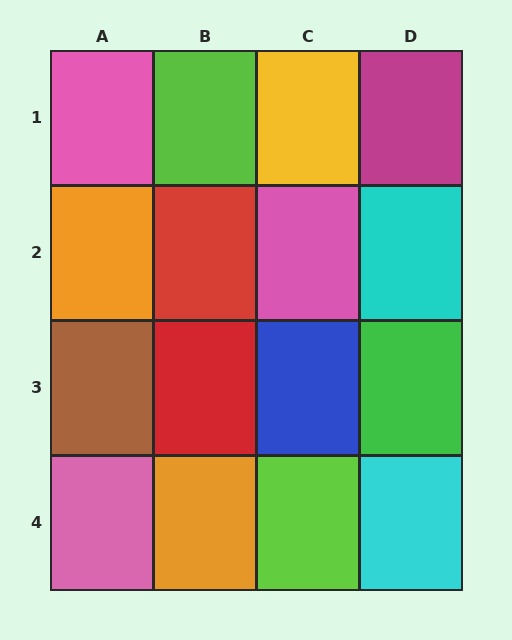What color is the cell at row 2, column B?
Red.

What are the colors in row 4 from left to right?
Pink, orange, lime, cyan.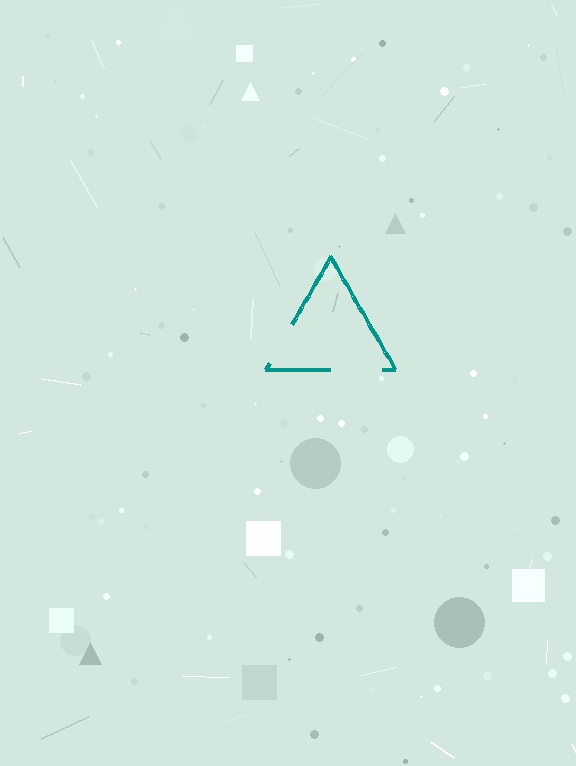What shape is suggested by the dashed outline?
The dashed outline suggests a triangle.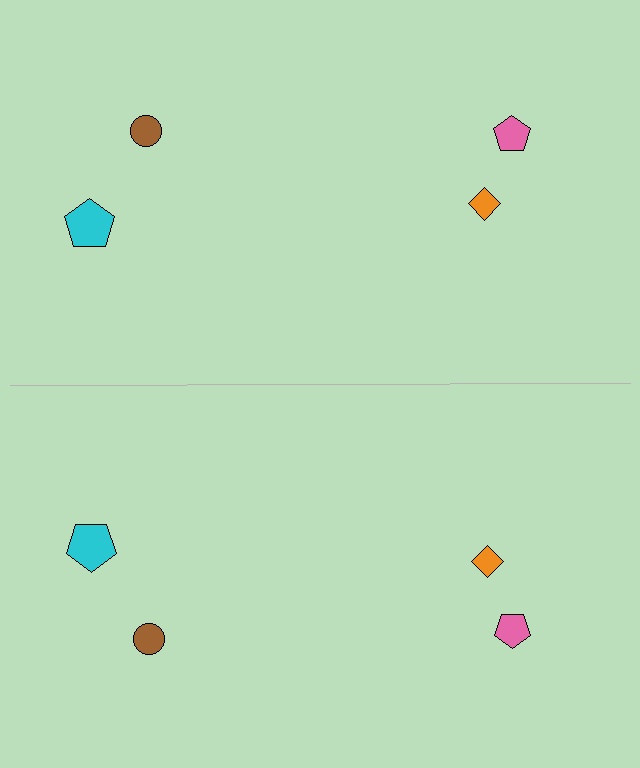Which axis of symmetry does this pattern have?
The pattern has a horizontal axis of symmetry running through the center of the image.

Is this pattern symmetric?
Yes, this pattern has bilateral (reflection) symmetry.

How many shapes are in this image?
There are 8 shapes in this image.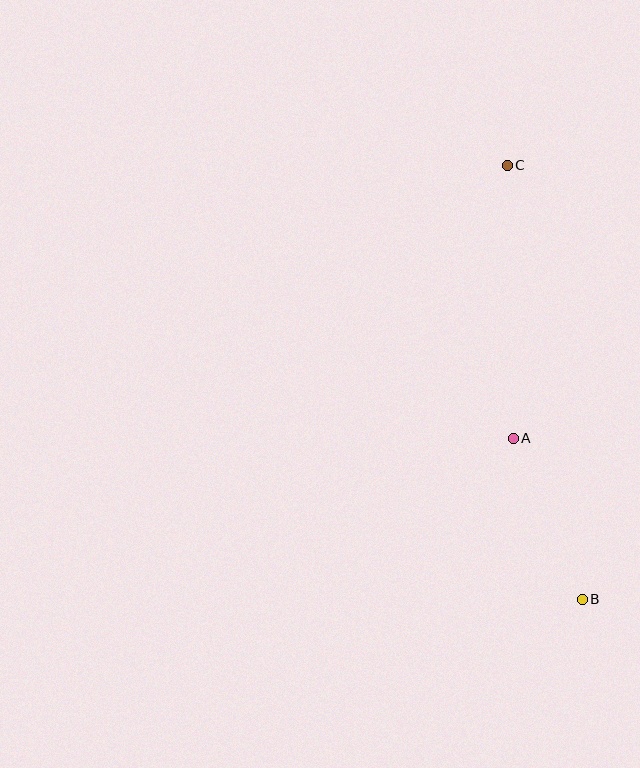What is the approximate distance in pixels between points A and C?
The distance between A and C is approximately 273 pixels.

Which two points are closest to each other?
Points A and B are closest to each other.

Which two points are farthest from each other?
Points B and C are farthest from each other.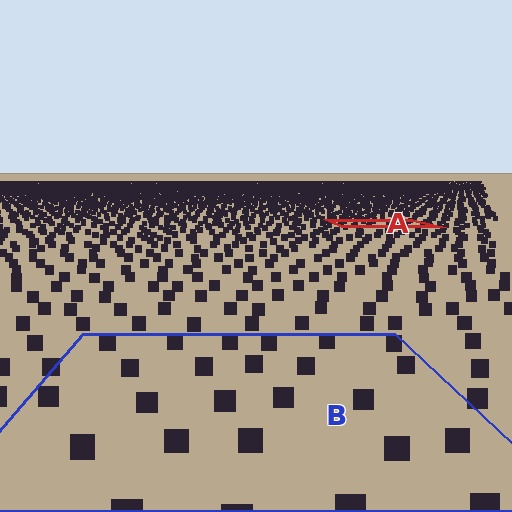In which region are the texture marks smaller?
The texture marks are smaller in region A, because it is farther away.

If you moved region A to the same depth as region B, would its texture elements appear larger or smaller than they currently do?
They would appear larger. At a closer depth, the same texture elements are projected at a bigger on-screen size.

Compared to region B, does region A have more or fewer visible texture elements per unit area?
Region A has more texture elements per unit area — they are packed more densely because it is farther away.